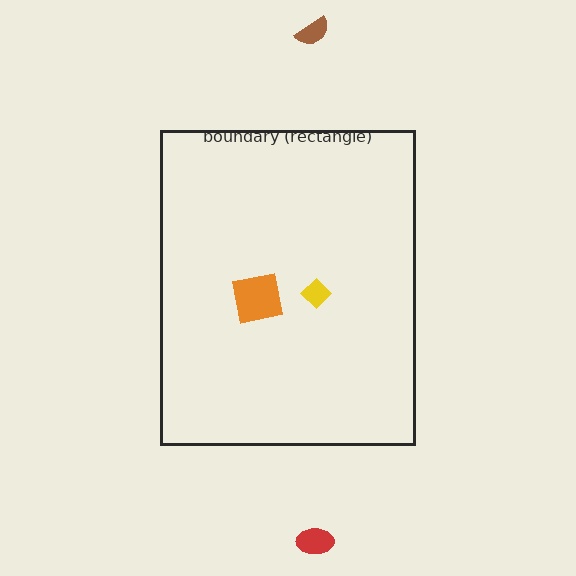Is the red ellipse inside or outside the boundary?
Outside.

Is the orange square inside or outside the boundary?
Inside.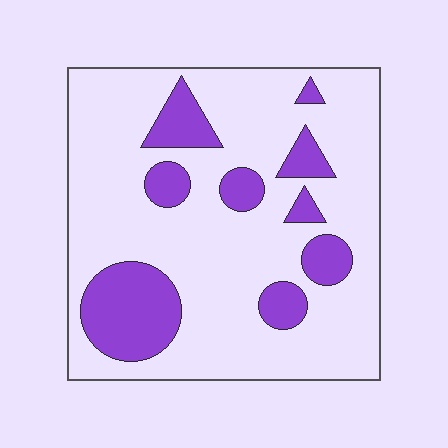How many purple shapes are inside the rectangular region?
9.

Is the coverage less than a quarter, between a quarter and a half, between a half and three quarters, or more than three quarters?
Less than a quarter.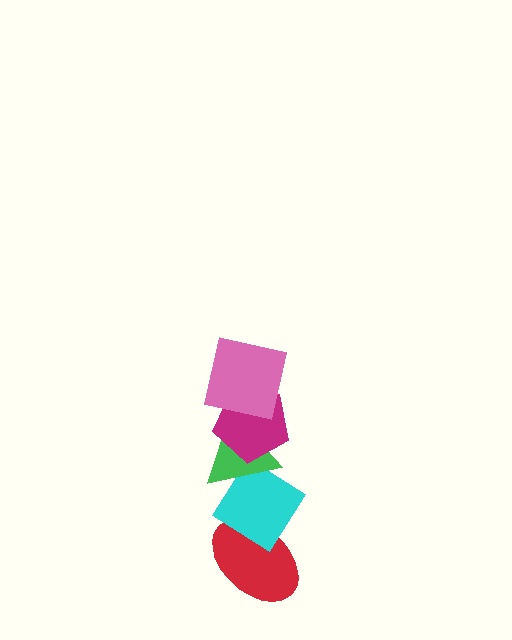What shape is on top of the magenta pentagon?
The pink square is on top of the magenta pentagon.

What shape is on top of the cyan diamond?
The green triangle is on top of the cyan diamond.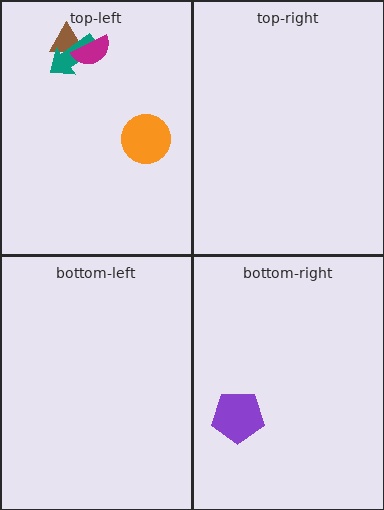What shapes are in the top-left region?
The brown triangle, the teal arrow, the orange circle, the magenta semicircle.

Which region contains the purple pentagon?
The bottom-right region.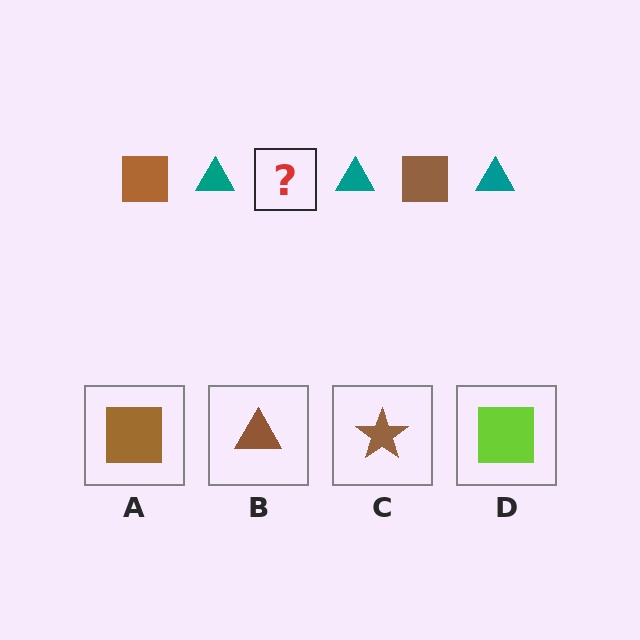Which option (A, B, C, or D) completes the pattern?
A.